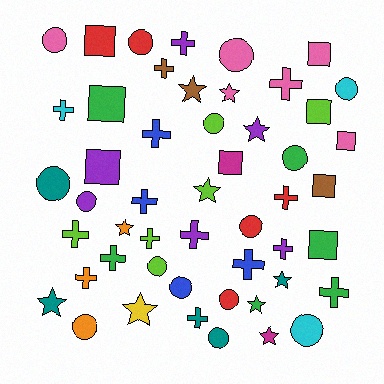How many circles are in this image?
There are 15 circles.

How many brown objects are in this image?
There are 3 brown objects.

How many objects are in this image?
There are 50 objects.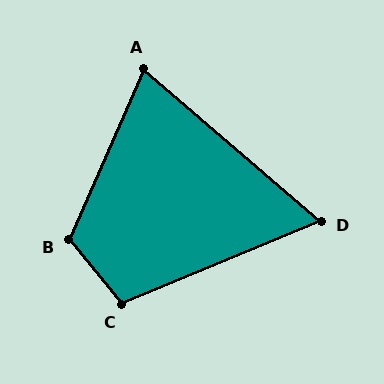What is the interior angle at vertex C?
Approximately 107 degrees (obtuse).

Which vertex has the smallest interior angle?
D, at approximately 63 degrees.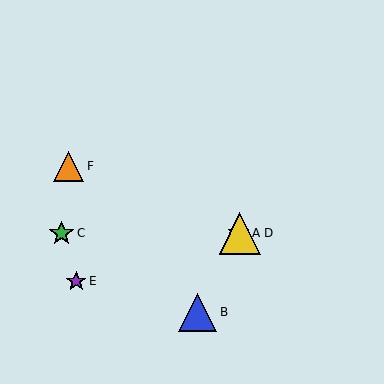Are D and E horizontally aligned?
No, D is at y≈233 and E is at y≈281.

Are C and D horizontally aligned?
Yes, both are at y≈233.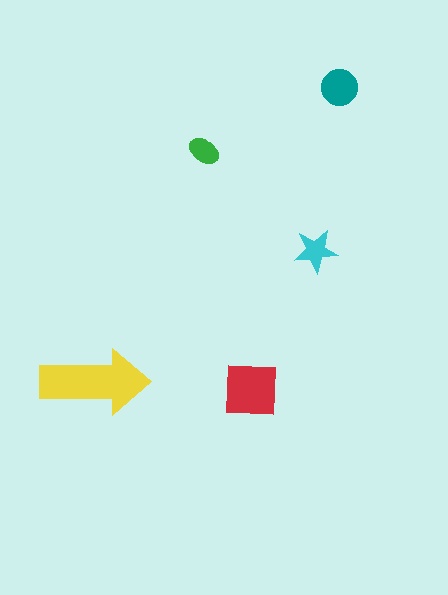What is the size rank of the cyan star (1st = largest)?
4th.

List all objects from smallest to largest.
The green ellipse, the cyan star, the teal circle, the red square, the yellow arrow.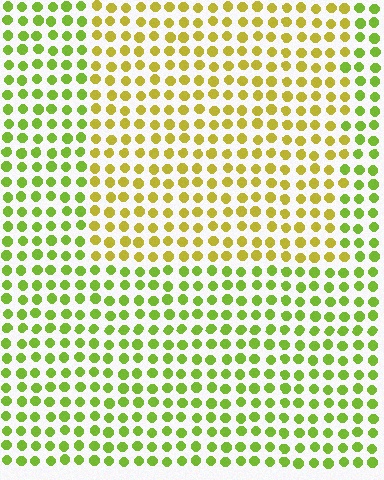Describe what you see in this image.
The image is filled with small lime elements in a uniform arrangement. A rectangle-shaped region is visible where the elements are tinted to a slightly different hue, forming a subtle color boundary.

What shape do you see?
I see a rectangle.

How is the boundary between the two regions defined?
The boundary is defined purely by a slight shift in hue (about 34 degrees). Spacing, size, and orientation are identical on both sides.